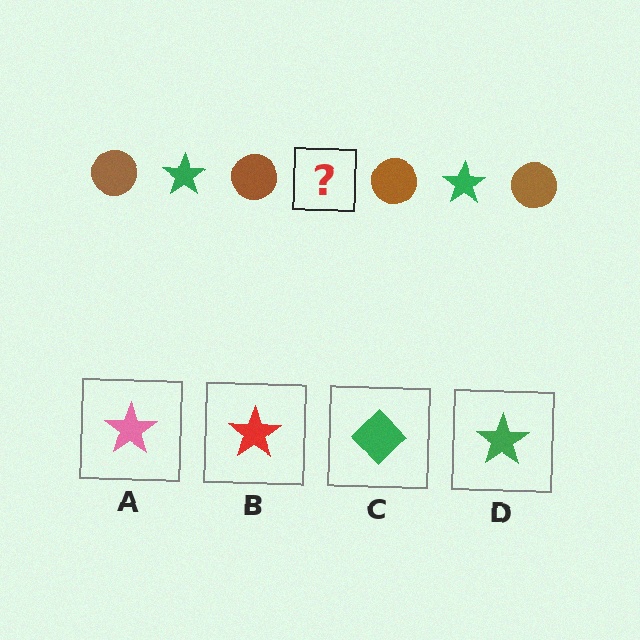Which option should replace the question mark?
Option D.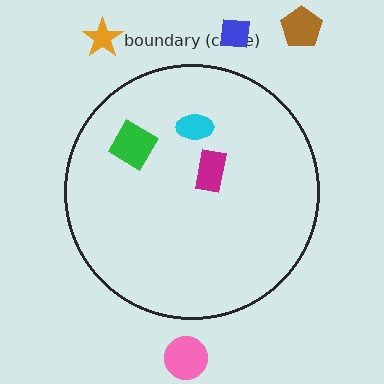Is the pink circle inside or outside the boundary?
Outside.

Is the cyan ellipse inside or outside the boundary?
Inside.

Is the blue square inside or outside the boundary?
Outside.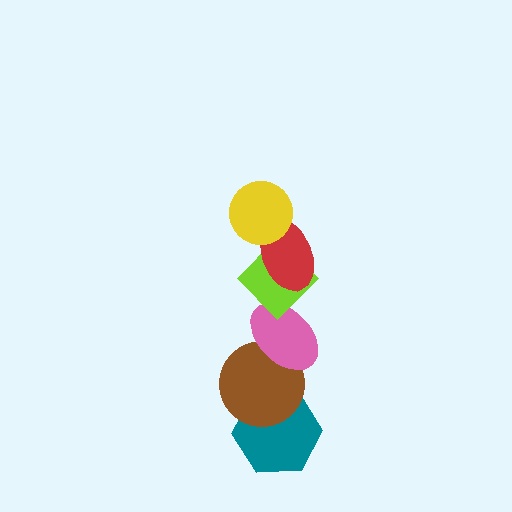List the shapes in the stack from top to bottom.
From top to bottom: the yellow circle, the red ellipse, the lime diamond, the pink ellipse, the brown circle, the teal hexagon.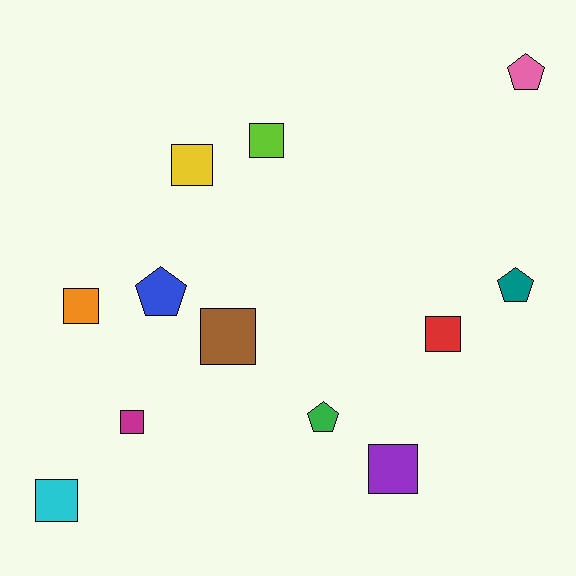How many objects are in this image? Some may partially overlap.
There are 12 objects.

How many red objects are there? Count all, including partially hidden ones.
There is 1 red object.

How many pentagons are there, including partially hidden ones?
There are 4 pentagons.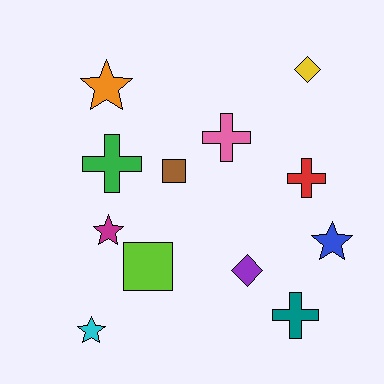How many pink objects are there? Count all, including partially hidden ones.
There is 1 pink object.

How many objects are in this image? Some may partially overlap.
There are 12 objects.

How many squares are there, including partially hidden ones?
There are 2 squares.